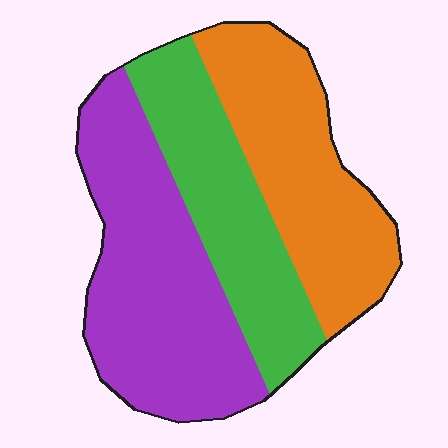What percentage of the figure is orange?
Orange takes up about one third (1/3) of the figure.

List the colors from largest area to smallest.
From largest to smallest: purple, orange, green.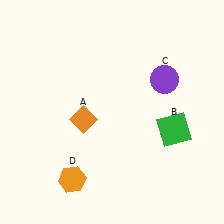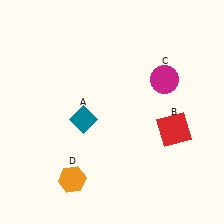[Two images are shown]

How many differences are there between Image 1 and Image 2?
There are 3 differences between the two images.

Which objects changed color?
A changed from orange to teal. B changed from green to red. C changed from purple to magenta.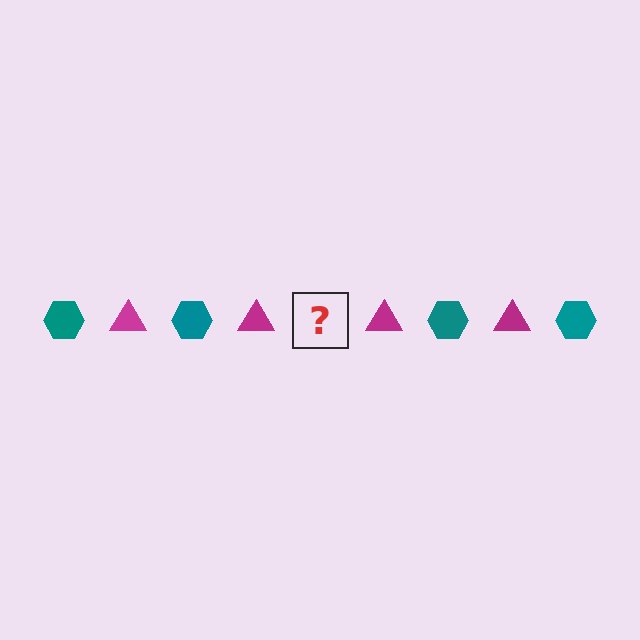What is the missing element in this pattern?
The missing element is a teal hexagon.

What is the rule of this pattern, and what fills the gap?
The rule is that the pattern alternates between teal hexagon and magenta triangle. The gap should be filled with a teal hexagon.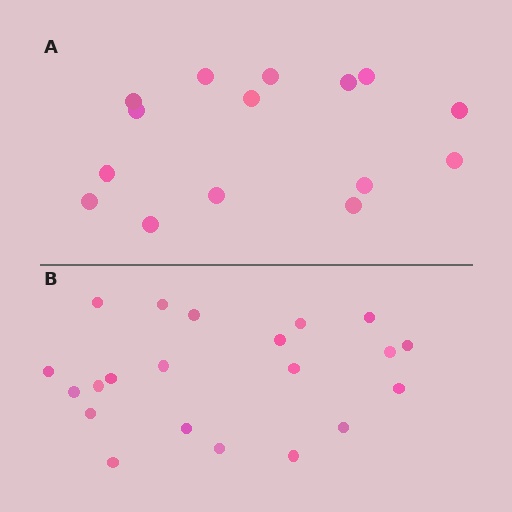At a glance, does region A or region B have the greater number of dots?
Region B (the bottom region) has more dots.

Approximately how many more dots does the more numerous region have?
Region B has about 6 more dots than region A.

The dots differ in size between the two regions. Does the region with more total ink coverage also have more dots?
No. Region A has more total ink coverage because its dots are larger, but region B actually contains more individual dots. Total area can be misleading — the number of items is what matters here.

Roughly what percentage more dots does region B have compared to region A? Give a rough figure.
About 40% more.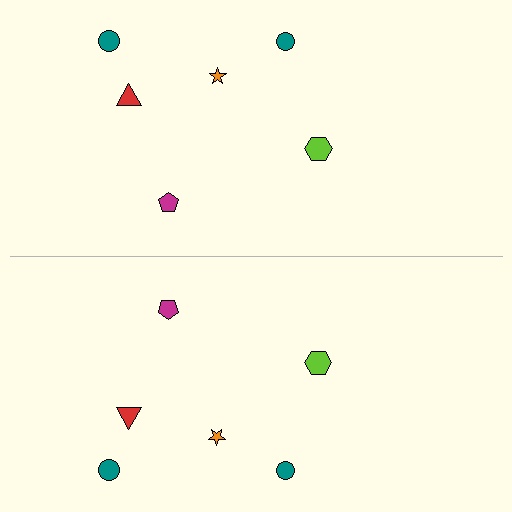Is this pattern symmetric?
Yes, this pattern has bilateral (reflection) symmetry.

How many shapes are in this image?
There are 12 shapes in this image.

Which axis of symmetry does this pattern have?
The pattern has a horizontal axis of symmetry running through the center of the image.